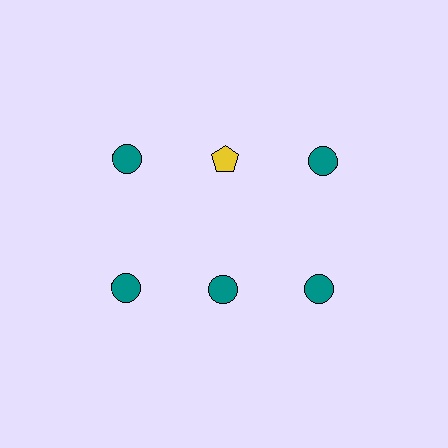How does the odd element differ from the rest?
It differs in both color (yellow instead of teal) and shape (pentagon instead of circle).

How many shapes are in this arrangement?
There are 6 shapes arranged in a grid pattern.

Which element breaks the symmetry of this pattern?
The yellow pentagon in the top row, second from left column breaks the symmetry. All other shapes are teal circles.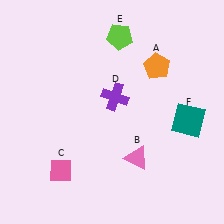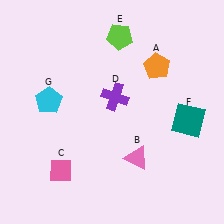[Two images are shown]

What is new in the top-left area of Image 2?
A cyan pentagon (G) was added in the top-left area of Image 2.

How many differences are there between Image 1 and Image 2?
There is 1 difference between the two images.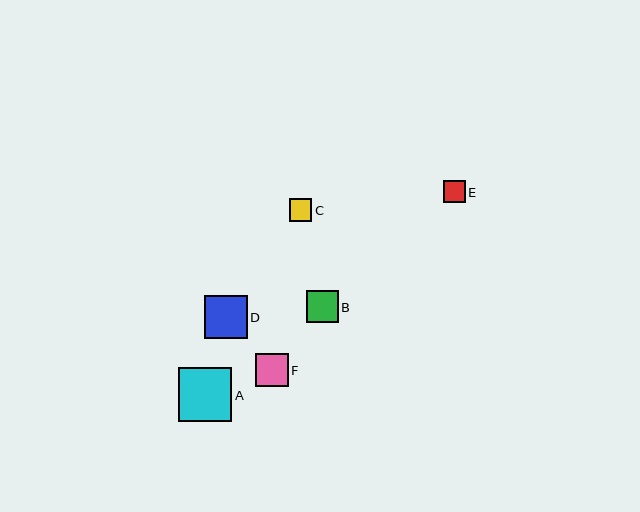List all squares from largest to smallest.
From largest to smallest: A, D, F, B, C, E.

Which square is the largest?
Square A is the largest with a size of approximately 54 pixels.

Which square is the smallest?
Square E is the smallest with a size of approximately 22 pixels.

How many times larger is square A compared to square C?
Square A is approximately 2.4 times the size of square C.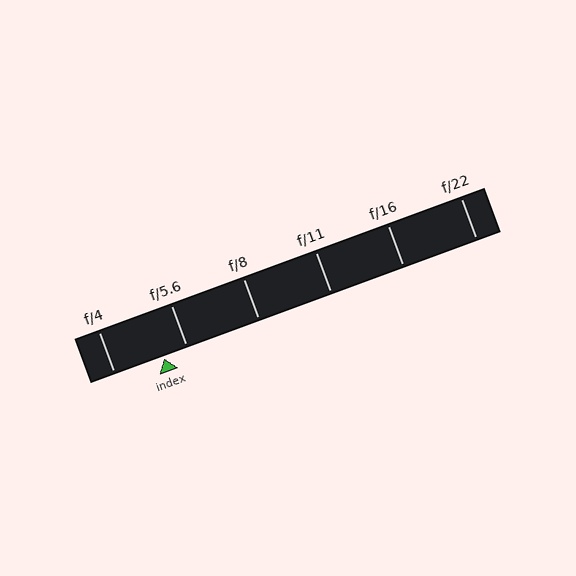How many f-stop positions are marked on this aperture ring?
There are 6 f-stop positions marked.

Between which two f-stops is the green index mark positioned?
The index mark is between f/4 and f/5.6.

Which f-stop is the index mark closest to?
The index mark is closest to f/5.6.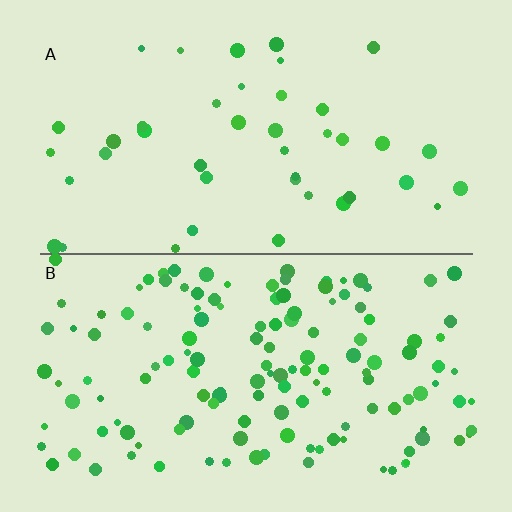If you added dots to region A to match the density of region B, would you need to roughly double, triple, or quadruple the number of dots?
Approximately triple.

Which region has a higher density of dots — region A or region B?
B (the bottom).